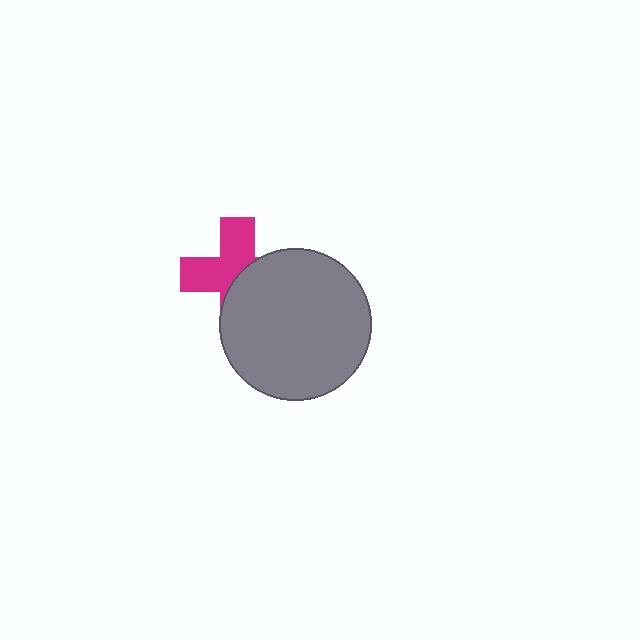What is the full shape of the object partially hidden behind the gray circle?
The partially hidden object is a magenta cross.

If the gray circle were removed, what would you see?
You would see the complete magenta cross.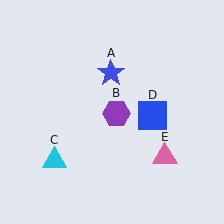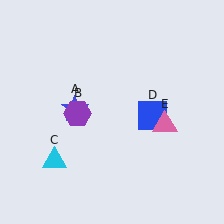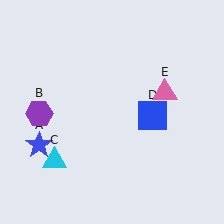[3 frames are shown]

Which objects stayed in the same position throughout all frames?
Cyan triangle (object C) and blue square (object D) remained stationary.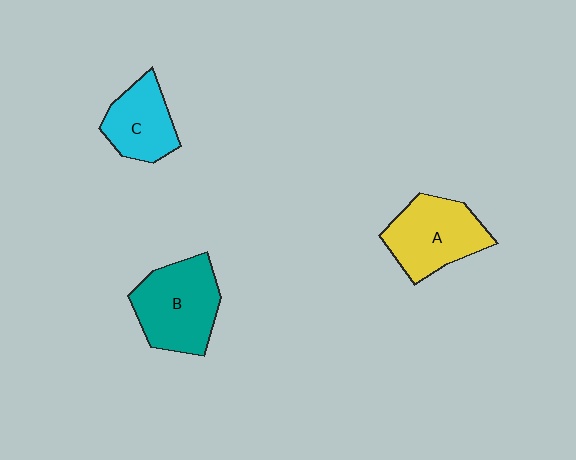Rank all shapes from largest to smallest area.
From largest to smallest: B (teal), A (yellow), C (cyan).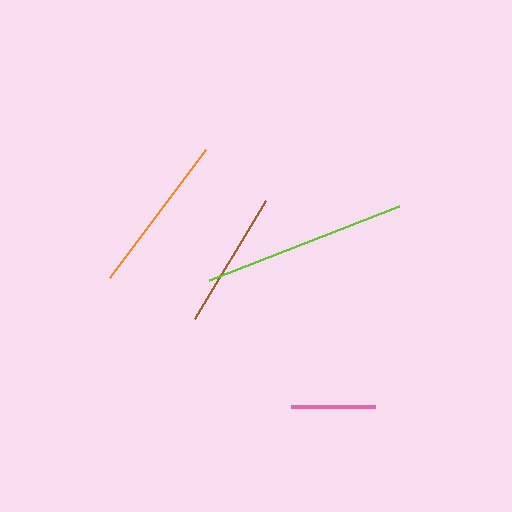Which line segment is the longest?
The lime line is the longest at approximately 204 pixels.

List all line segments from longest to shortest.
From longest to shortest: lime, orange, brown, pink.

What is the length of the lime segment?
The lime segment is approximately 204 pixels long.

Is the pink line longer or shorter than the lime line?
The lime line is longer than the pink line.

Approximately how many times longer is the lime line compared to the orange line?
The lime line is approximately 1.3 times the length of the orange line.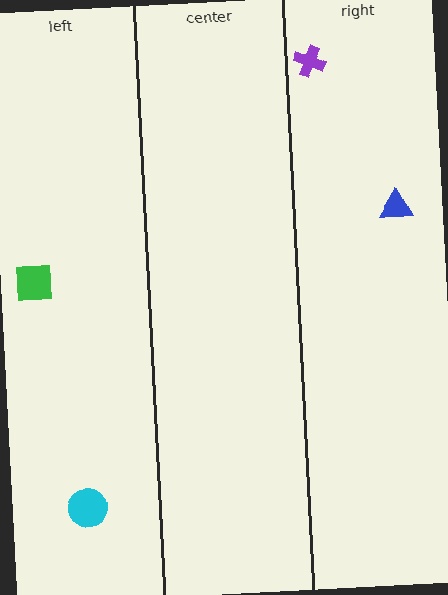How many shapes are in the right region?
2.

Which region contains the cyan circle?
The left region.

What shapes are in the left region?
The cyan circle, the green square.